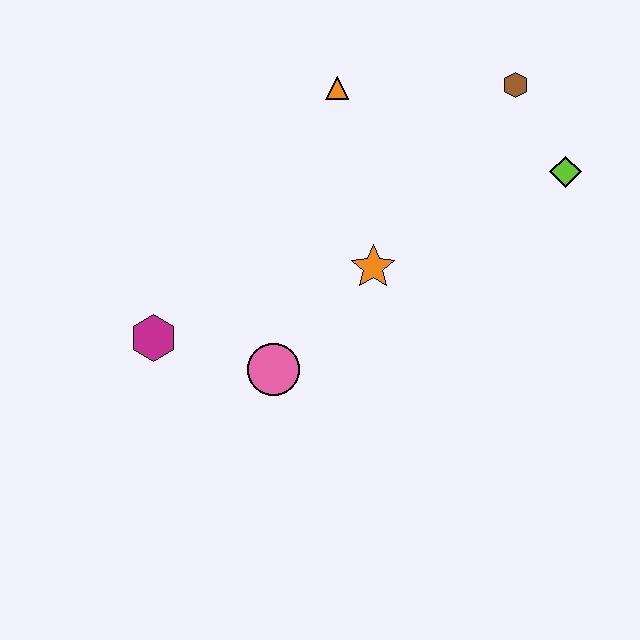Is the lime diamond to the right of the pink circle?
Yes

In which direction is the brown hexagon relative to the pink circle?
The brown hexagon is above the pink circle.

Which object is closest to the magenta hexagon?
The pink circle is closest to the magenta hexagon.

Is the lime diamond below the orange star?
No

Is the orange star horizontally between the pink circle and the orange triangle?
No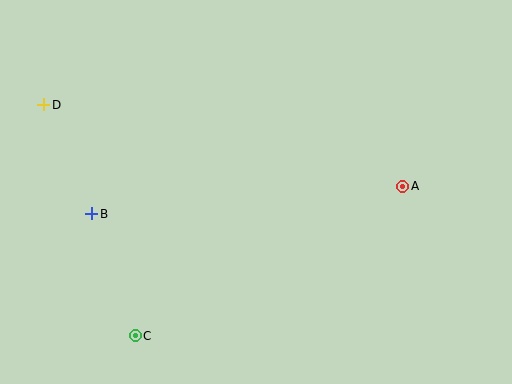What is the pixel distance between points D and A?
The distance between D and A is 368 pixels.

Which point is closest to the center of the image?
Point A at (403, 186) is closest to the center.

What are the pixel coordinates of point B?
Point B is at (92, 214).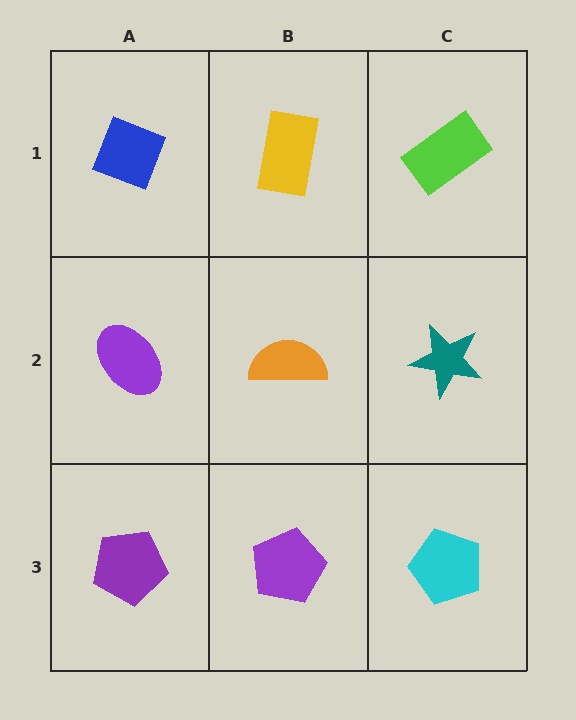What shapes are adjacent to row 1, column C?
A teal star (row 2, column C), a yellow rectangle (row 1, column B).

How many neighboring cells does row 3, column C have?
2.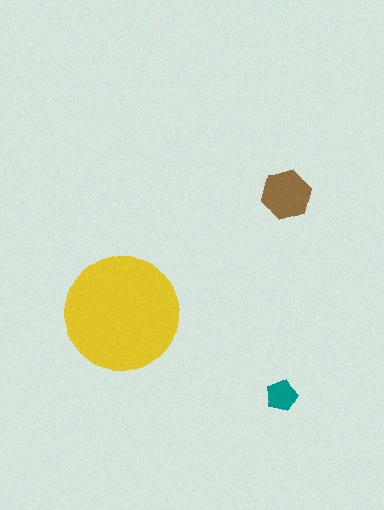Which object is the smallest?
The teal pentagon.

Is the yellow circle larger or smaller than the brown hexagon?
Larger.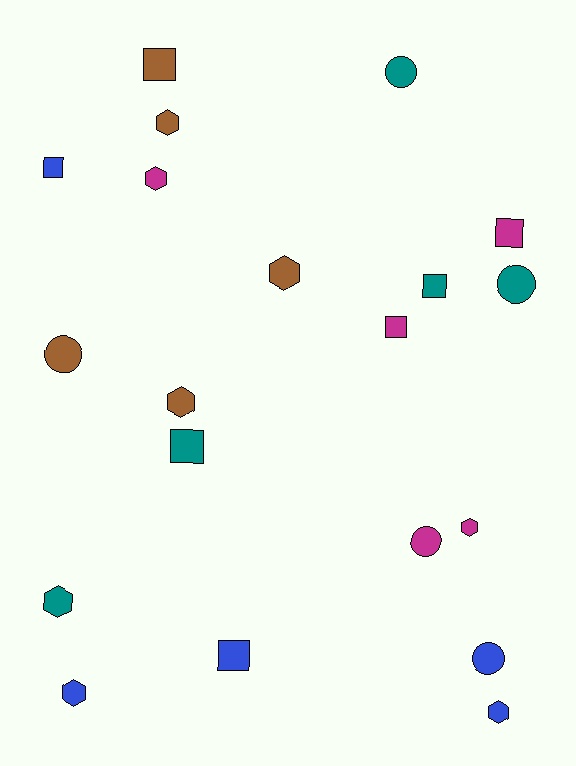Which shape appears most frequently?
Hexagon, with 8 objects.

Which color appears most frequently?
Blue, with 5 objects.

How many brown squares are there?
There is 1 brown square.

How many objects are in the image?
There are 20 objects.